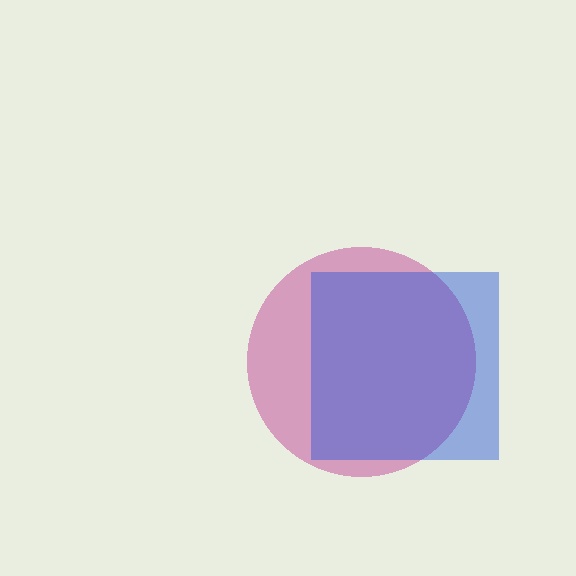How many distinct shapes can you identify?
There are 2 distinct shapes: a magenta circle, a blue square.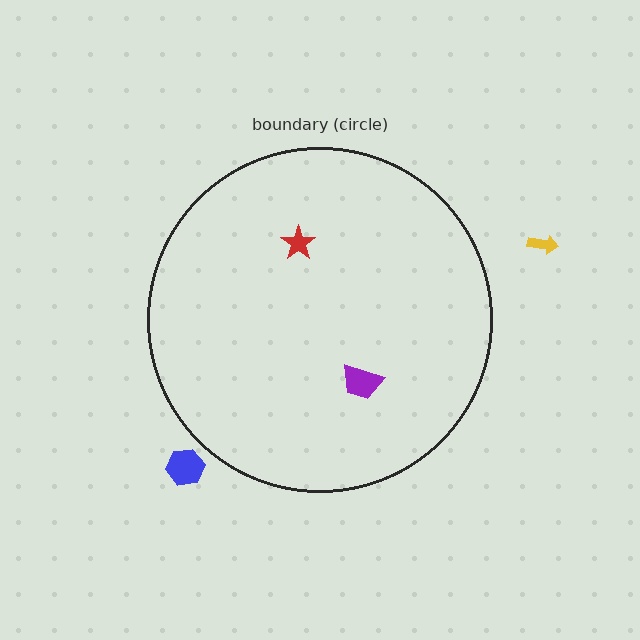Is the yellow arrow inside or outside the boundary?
Outside.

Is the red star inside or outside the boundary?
Inside.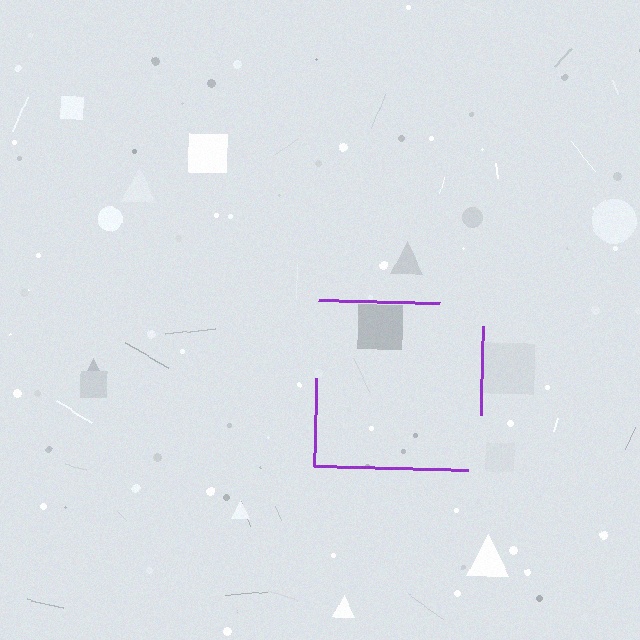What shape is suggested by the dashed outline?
The dashed outline suggests a square.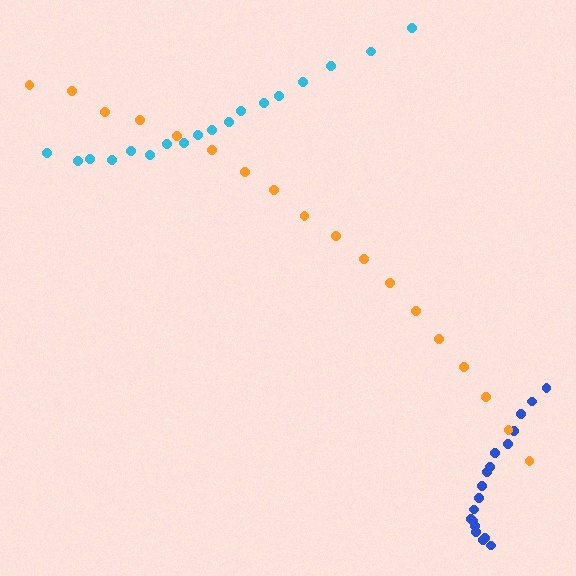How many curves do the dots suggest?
There are 3 distinct paths.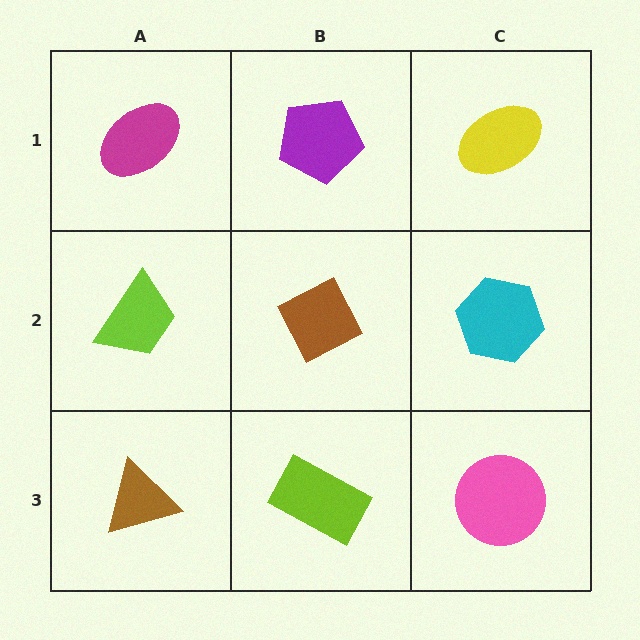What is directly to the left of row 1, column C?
A purple pentagon.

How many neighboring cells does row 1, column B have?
3.